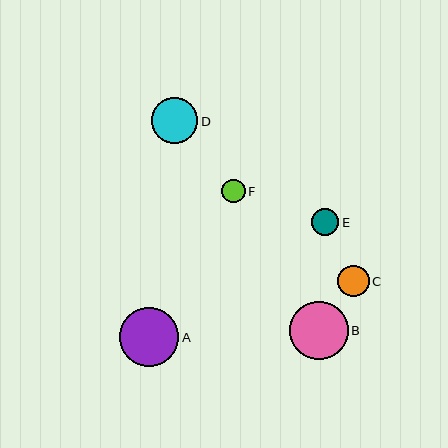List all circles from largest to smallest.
From largest to smallest: A, B, D, C, E, F.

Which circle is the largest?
Circle A is the largest with a size of approximately 59 pixels.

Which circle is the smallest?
Circle F is the smallest with a size of approximately 23 pixels.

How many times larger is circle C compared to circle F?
Circle C is approximately 1.3 times the size of circle F.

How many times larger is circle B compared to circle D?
Circle B is approximately 1.3 times the size of circle D.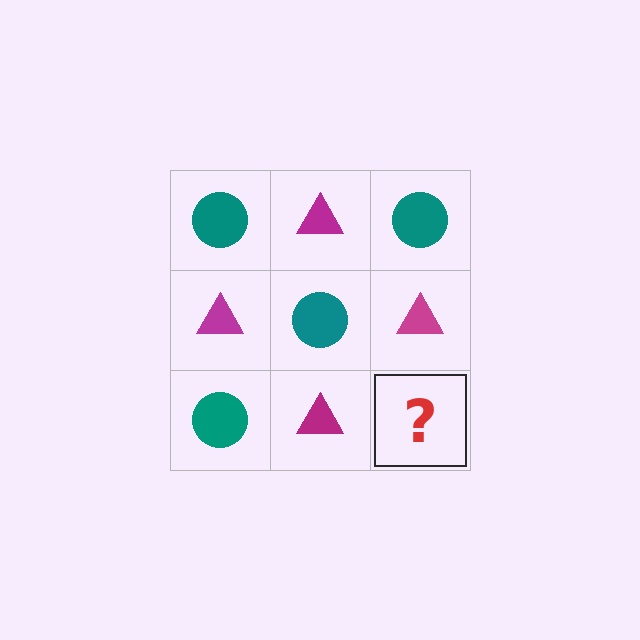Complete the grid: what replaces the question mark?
The question mark should be replaced with a teal circle.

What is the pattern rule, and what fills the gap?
The rule is that it alternates teal circle and magenta triangle in a checkerboard pattern. The gap should be filled with a teal circle.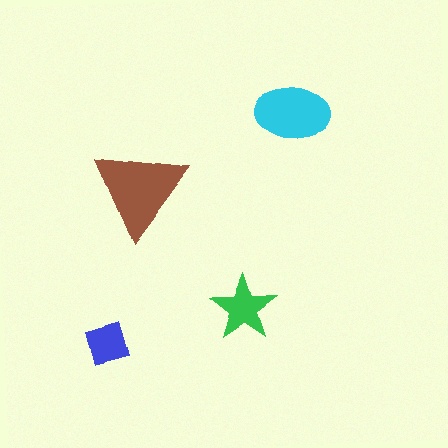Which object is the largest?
The brown triangle.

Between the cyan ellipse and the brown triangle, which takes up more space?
The brown triangle.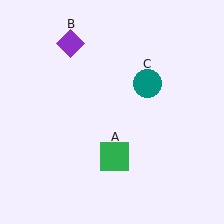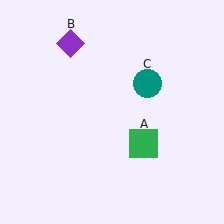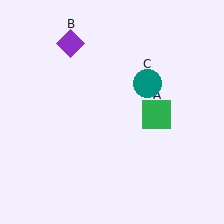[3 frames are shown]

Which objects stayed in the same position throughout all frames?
Purple diamond (object B) and teal circle (object C) remained stationary.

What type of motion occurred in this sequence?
The green square (object A) rotated counterclockwise around the center of the scene.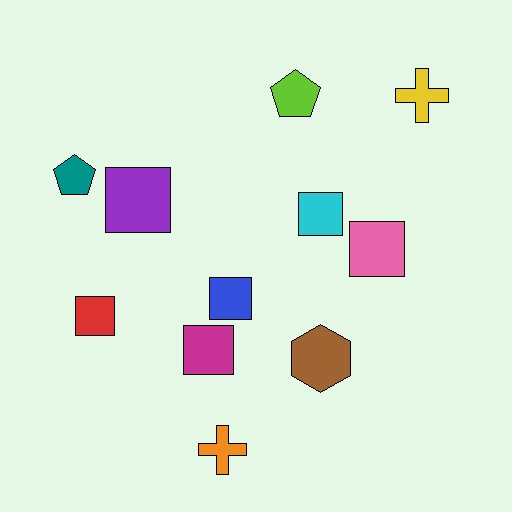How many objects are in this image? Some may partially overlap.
There are 11 objects.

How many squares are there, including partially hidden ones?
There are 6 squares.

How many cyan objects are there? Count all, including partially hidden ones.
There is 1 cyan object.